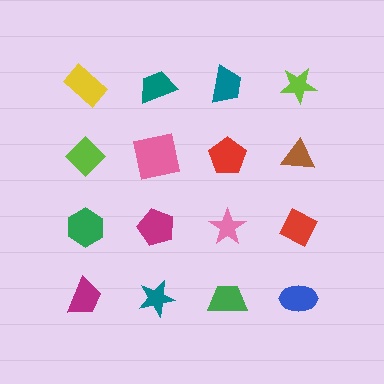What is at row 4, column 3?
A green trapezoid.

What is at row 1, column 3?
A teal trapezoid.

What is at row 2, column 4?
A brown triangle.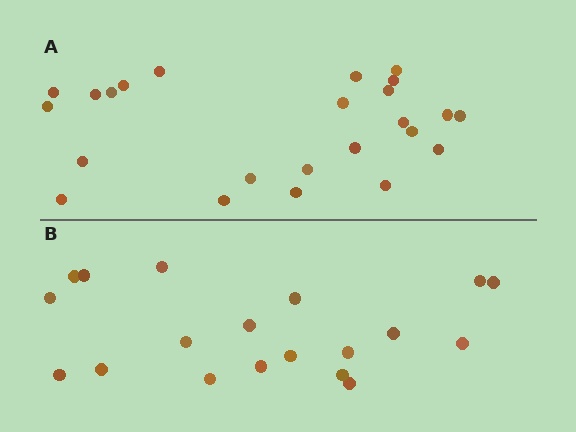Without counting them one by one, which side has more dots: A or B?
Region A (the top region) has more dots.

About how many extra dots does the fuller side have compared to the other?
Region A has about 5 more dots than region B.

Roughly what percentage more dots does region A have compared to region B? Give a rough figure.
About 25% more.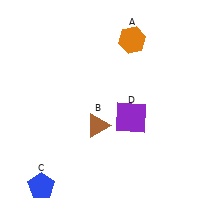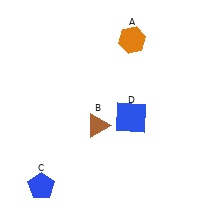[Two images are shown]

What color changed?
The square (D) changed from purple in Image 1 to blue in Image 2.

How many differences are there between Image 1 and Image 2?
There is 1 difference between the two images.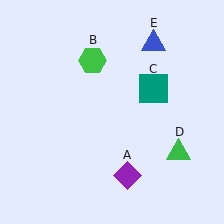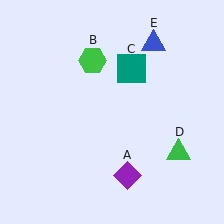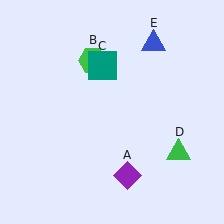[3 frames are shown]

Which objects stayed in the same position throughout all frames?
Purple diamond (object A) and green hexagon (object B) and green triangle (object D) and blue triangle (object E) remained stationary.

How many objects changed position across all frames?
1 object changed position: teal square (object C).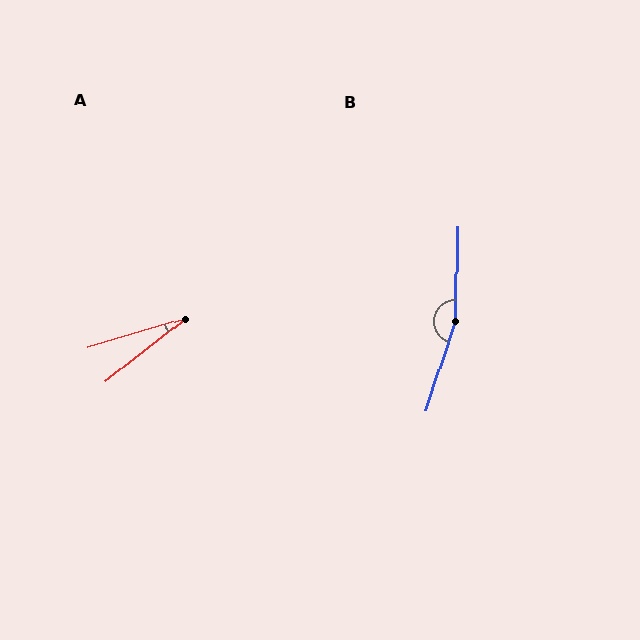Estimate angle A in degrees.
Approximately 22 degrees.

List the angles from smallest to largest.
A (22°), B (163°).